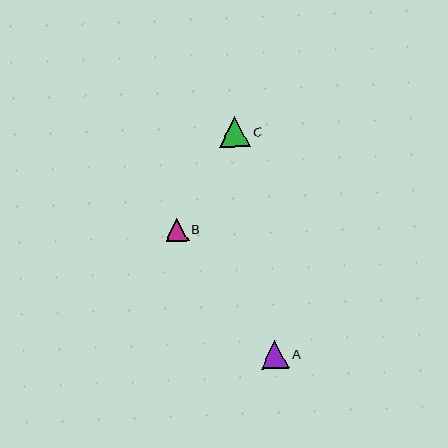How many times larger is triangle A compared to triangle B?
Triangle A is approximately 1.2 times the size of triangle B.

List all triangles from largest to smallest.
From largest to smallest: C, A, B.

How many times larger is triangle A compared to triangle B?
Triangle A is approximately 1.2 times the size of triangle B.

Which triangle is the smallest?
Triangle B is the smallest with a size of approximately 23 pixels.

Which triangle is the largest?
Triangle C is the largest with a size of approximately 31 pixels.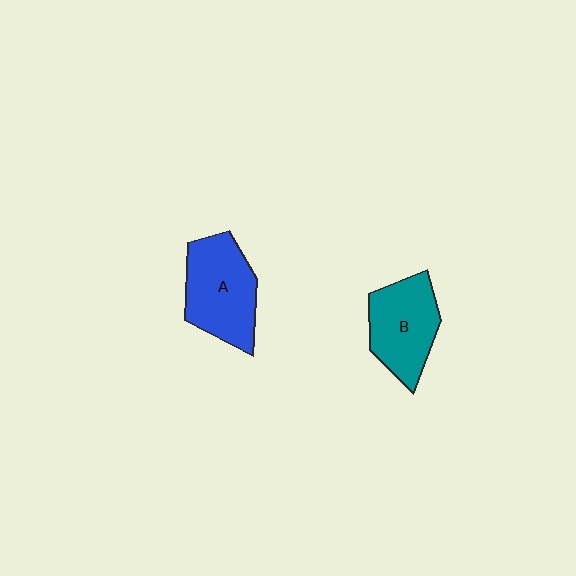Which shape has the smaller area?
Shape B (teal).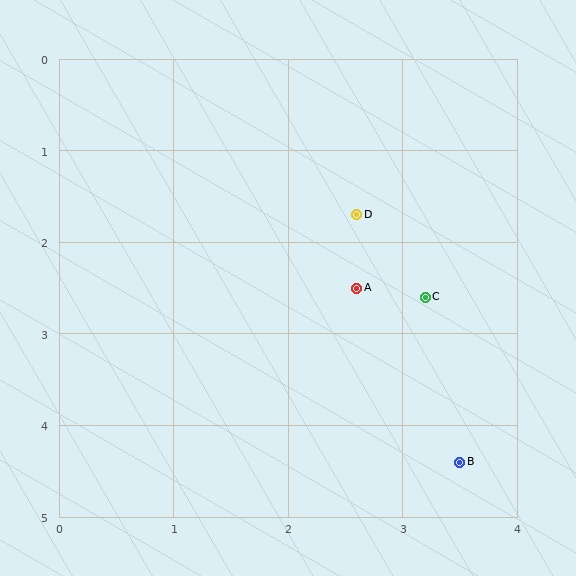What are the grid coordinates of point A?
Point A is at approximately (2.6, 2.5).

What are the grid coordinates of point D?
Point D is at approximately (2.6, 1.7).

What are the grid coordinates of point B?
Point B is at approximately (3.5, 4.4).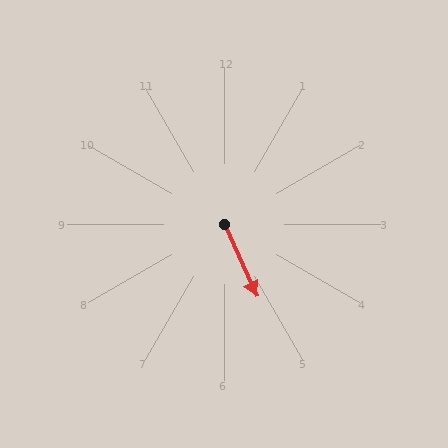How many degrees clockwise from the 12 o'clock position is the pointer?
Approximately 156 degrees.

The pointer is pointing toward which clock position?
Roughly 5 o'clock.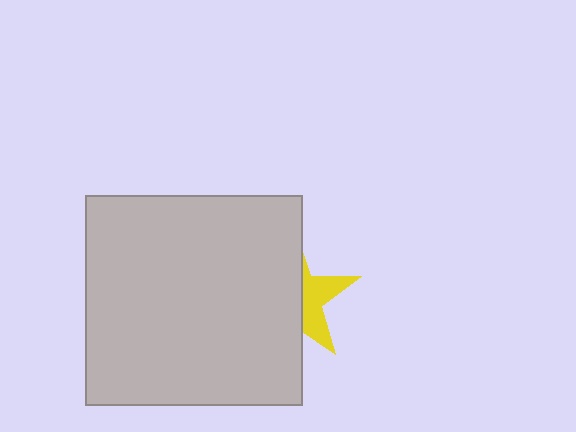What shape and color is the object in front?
The object in front is a light gray rectangle.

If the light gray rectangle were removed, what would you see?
You would see the complete yellow star.